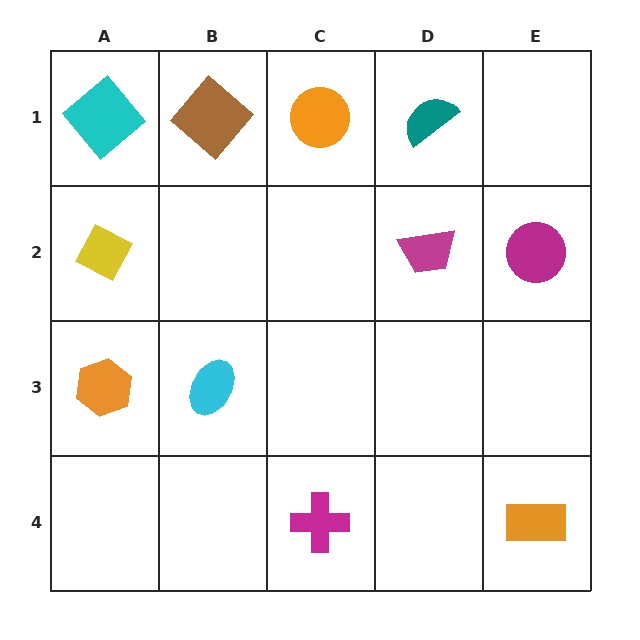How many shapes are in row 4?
2 shapes.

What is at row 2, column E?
A magenta circle.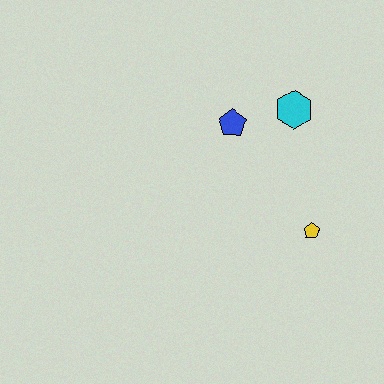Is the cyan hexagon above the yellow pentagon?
Yes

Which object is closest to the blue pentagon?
The cyan hexagon is closest to the blue pentagon.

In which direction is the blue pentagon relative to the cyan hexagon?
The blue pentagon is to the left of the cyan hexagon.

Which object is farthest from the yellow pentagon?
The blue pentagon is farthest from the yellow pentagon.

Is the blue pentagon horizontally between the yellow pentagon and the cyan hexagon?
No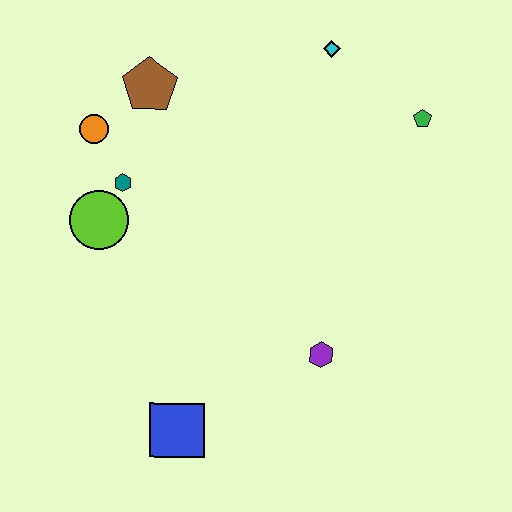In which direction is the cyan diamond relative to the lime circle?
The cyan diamond is to the right of the lime circle.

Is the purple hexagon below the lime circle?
Yes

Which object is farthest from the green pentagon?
The blue square is farthest from the green pentagon.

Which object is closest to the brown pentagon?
The orange circle is closest to the brown pentagon.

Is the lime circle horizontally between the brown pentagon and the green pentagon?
No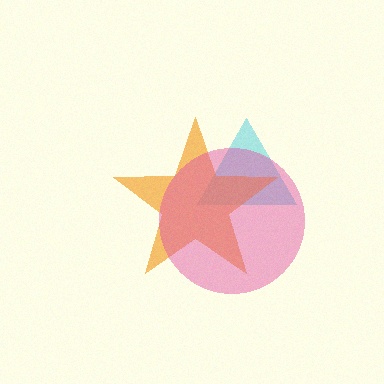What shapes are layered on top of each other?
The layered shapes are: a cyan triangle, an orange star, a pink circle.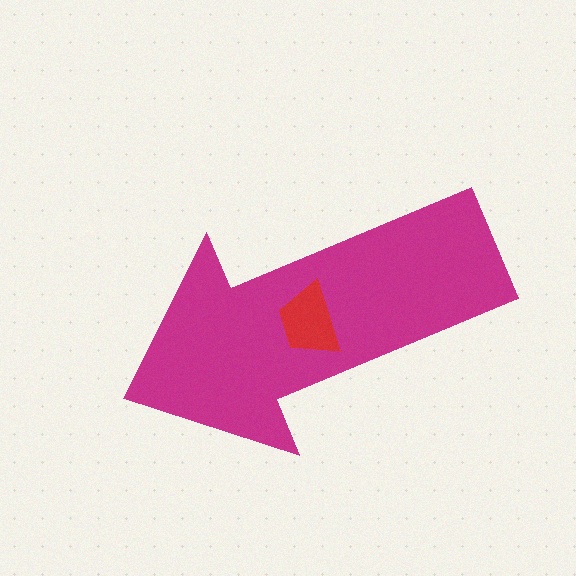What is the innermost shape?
The red trapezoid.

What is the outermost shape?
The magenta arrow.